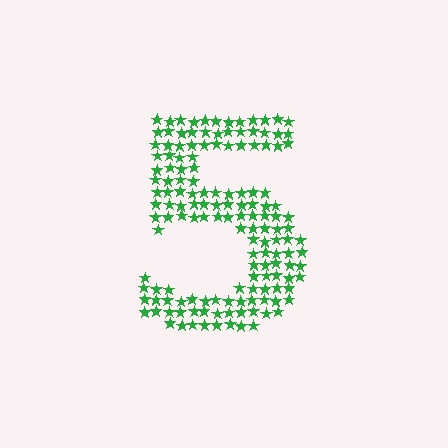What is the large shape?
The large shape is the digit 5.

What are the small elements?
The small elements are stars.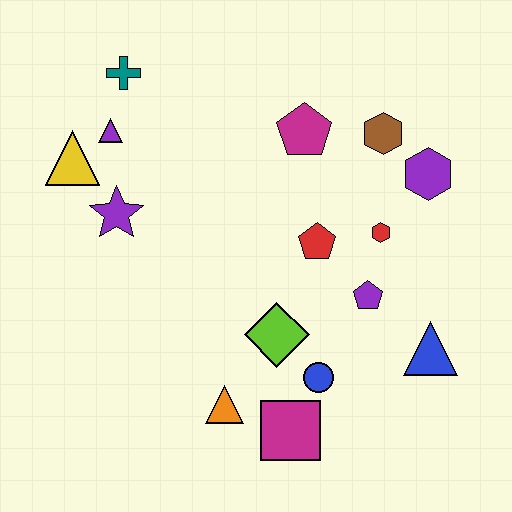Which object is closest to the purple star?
The yellow triangle is closest to the purple star.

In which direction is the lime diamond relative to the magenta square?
The lime diamond is above the magenta square.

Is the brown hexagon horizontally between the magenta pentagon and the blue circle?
No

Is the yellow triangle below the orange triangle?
No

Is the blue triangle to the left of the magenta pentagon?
No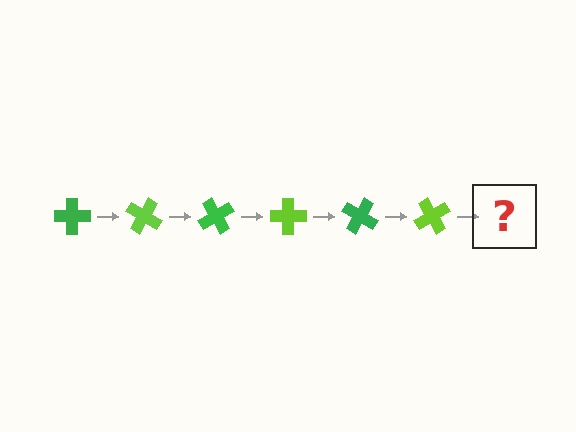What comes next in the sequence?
The next element should be a green cross, rotated 180 degrees from the start.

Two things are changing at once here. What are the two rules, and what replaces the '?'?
The two rules are that it rotates 30 degrees each step and the color cycles through green and lime. The '?' should be a green cross, rotated 180 degrees from the start.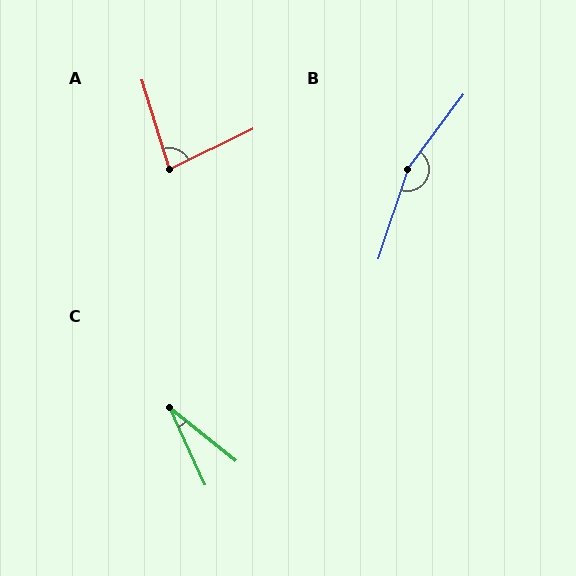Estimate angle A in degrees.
Approximately 81 degrees.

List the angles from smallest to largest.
C (26°), A (81°), B (161°).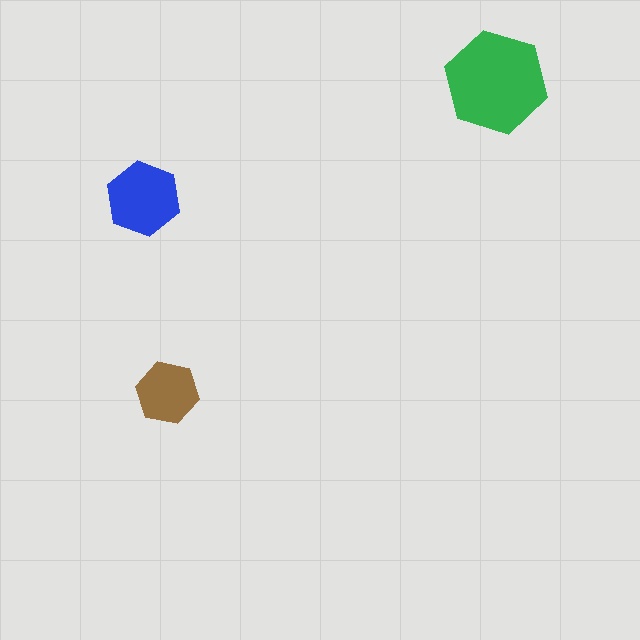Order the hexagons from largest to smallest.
the green one, the blue one, the brown one.